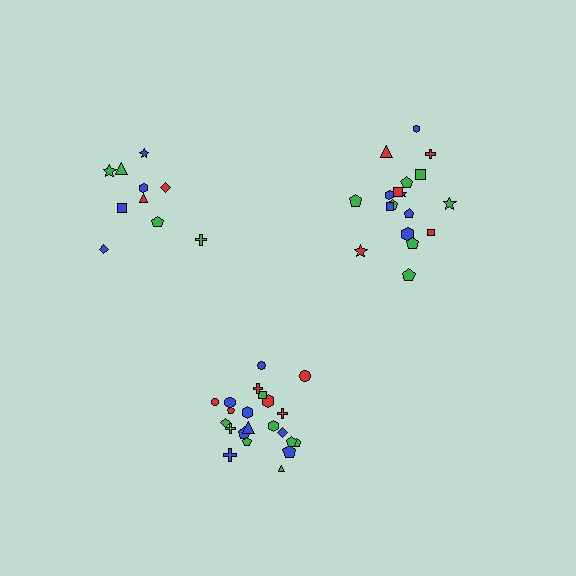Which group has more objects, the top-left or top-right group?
The top-right group.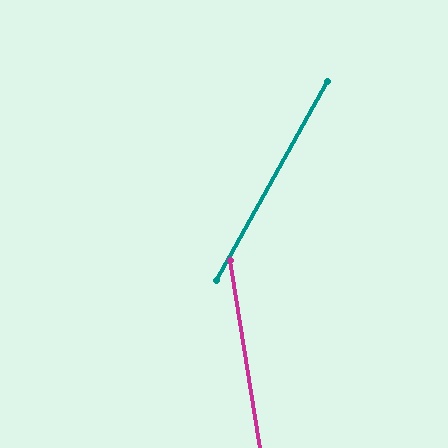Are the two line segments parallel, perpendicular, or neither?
Neither parallel nor perpendicular — they differ by about 38°.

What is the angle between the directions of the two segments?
Approximately 38 degrees.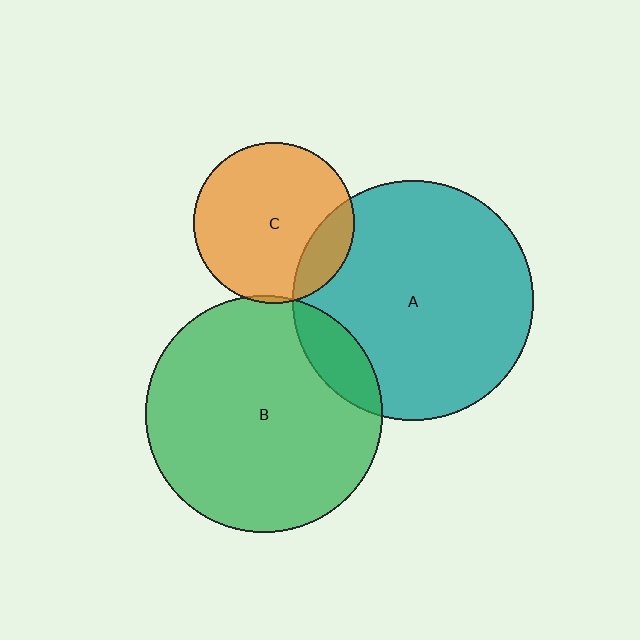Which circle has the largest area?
Circle A (teal).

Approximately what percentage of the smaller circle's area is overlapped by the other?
Approximately 5%.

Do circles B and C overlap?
Yes.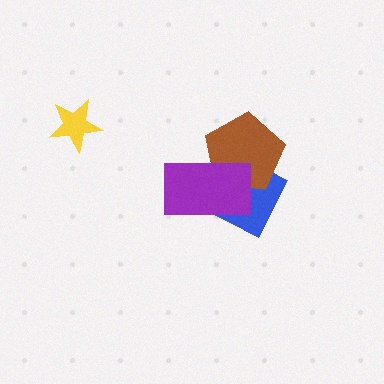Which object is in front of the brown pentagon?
The purple rectangle is in front of the brown pentagon.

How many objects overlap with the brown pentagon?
2 objects overlap with the brown pentagon.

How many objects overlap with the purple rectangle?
2 objects overlap with the purple rectangle.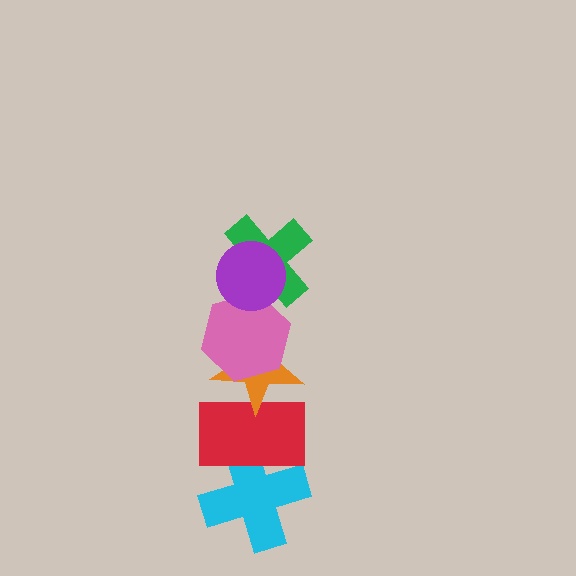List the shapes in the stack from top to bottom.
From top to bottom: the purple circle, the green cross, the pink hexagon, the orange star, the red rectangle, the cyan cross.